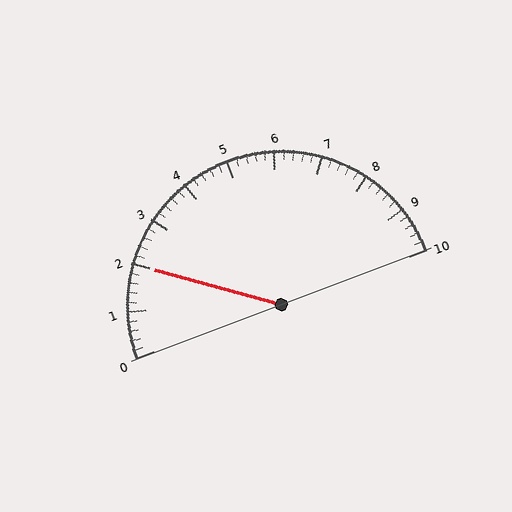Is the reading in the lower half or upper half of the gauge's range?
The reading is in the lower half of the range (0 to 10).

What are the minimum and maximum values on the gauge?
The gauge ranges from 0 to 10.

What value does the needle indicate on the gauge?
The needle indicates approximately 2.0.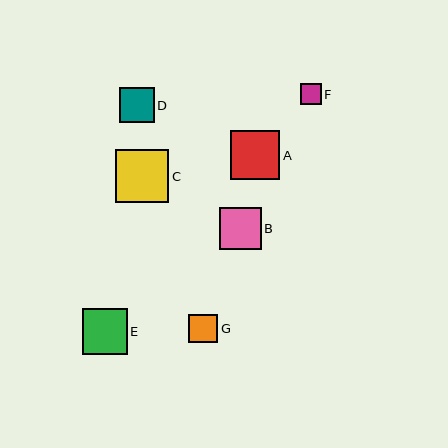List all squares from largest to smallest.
From largest to smallest: C, A, E, B, D, G, F.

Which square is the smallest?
Square F is the smallest with a size of approximately 21 pixels.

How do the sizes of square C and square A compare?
Square C and square A are approximately the same size.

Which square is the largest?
Square C is the largest with a size of approximately 53 pixels.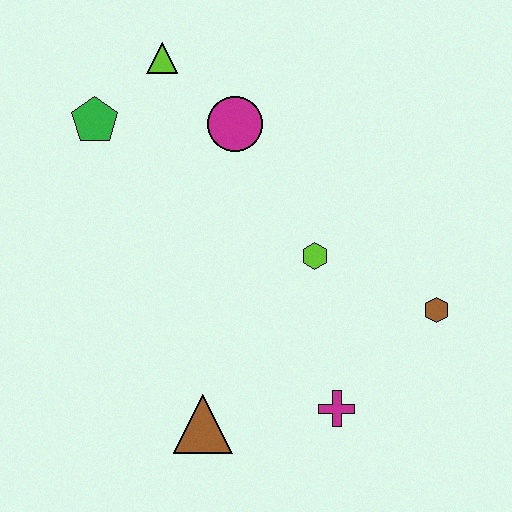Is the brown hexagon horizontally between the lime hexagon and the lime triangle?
No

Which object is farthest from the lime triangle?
The magenta cross is farthest from the lime triangle.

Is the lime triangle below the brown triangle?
No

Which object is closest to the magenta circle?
The lime triangle is closest to the magenta circle.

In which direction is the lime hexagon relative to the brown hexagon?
The lime hexagon is to the left of the brown hexagon.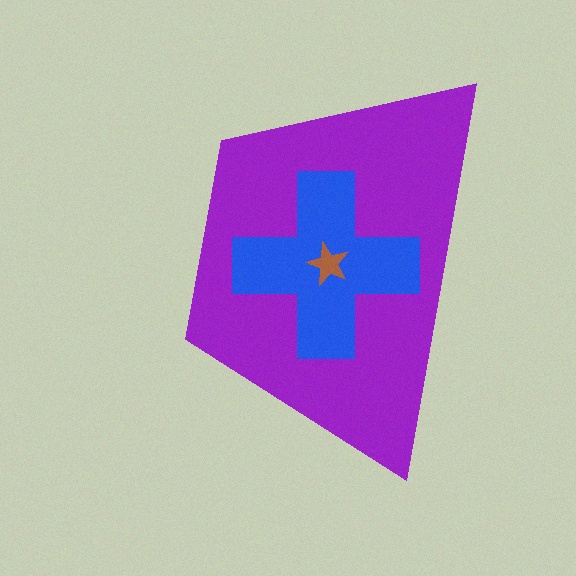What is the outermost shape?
The purple trapezoid.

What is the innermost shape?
The brown star.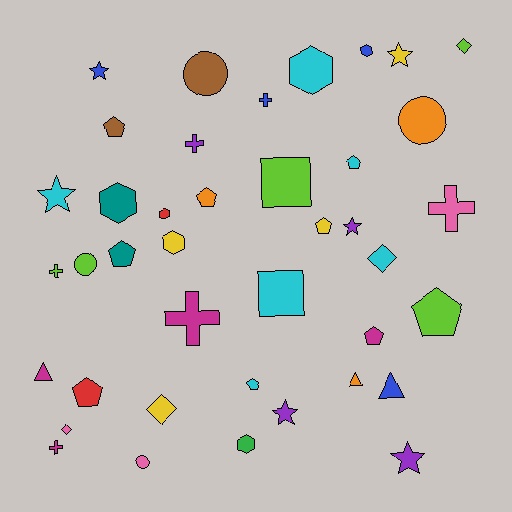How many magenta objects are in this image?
There are 4 magenta objects.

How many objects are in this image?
There are 40 objects.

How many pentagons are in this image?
There are 9 pentagons.